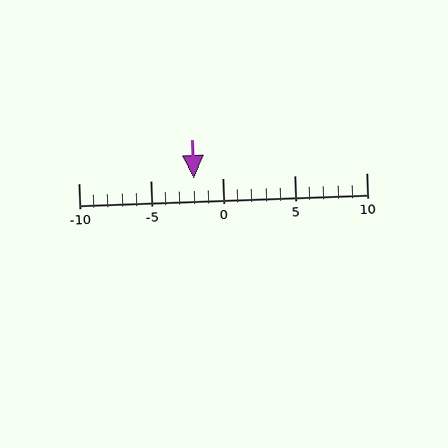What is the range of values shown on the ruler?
The ruler shows values from -10 to 10.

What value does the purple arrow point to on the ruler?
The purple arrow points to approximately -2.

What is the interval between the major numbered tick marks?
The major tick marks are spaced 5 units apart.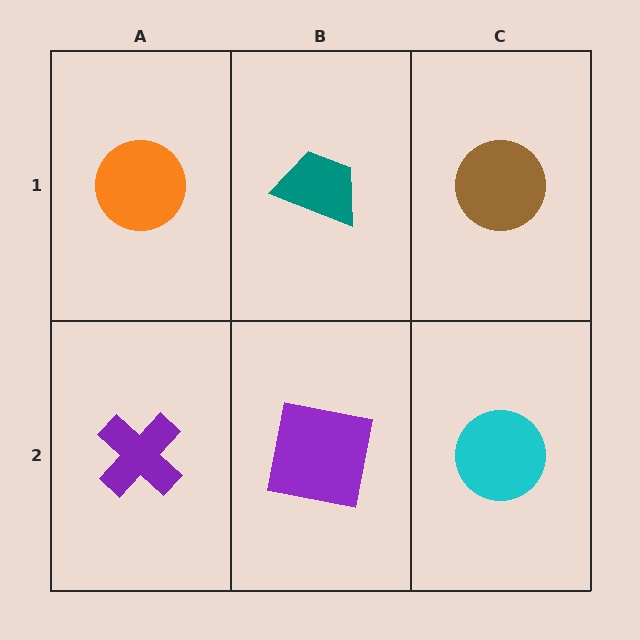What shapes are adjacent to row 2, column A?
An orange circle (row 1, column A), a purple square (row 2, column B).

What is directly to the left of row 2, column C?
A purple square.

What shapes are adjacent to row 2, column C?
A brown circle (row 1, column C), a purple square (row 2, column B).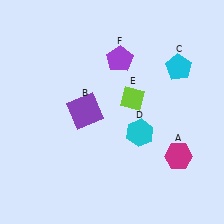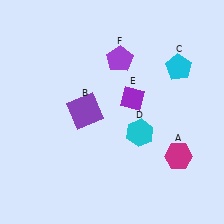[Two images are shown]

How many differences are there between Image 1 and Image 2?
There is 1 difference between the two images.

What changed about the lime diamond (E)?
In Image 1, E is lime. In Image 2, it changed to purple.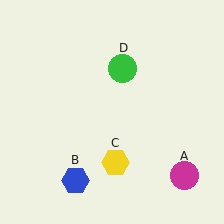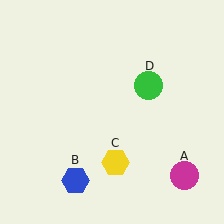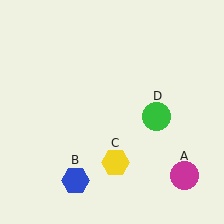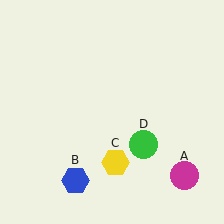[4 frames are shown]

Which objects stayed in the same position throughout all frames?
Magenta circle (object A) and blue hexagon (object B) and yellow hexagon (object C) remained stationary.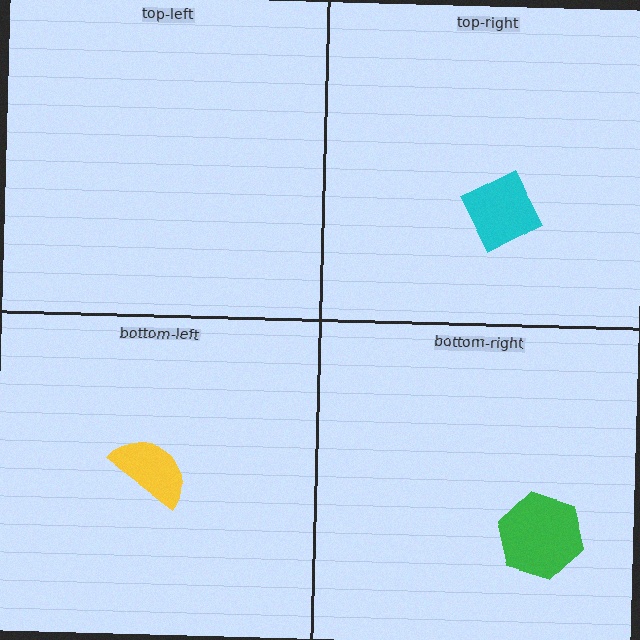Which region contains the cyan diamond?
The top-right region.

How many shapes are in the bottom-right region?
1.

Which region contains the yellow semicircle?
The bottom-left region.